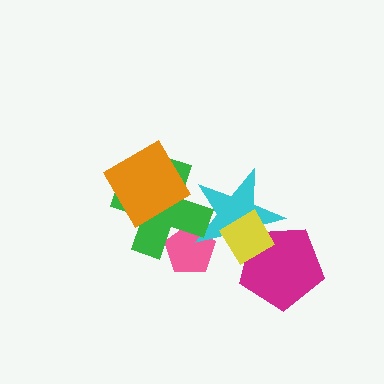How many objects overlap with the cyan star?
4 objects overlap with the cyan star.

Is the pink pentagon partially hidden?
Yes, it is partially covered by another shape.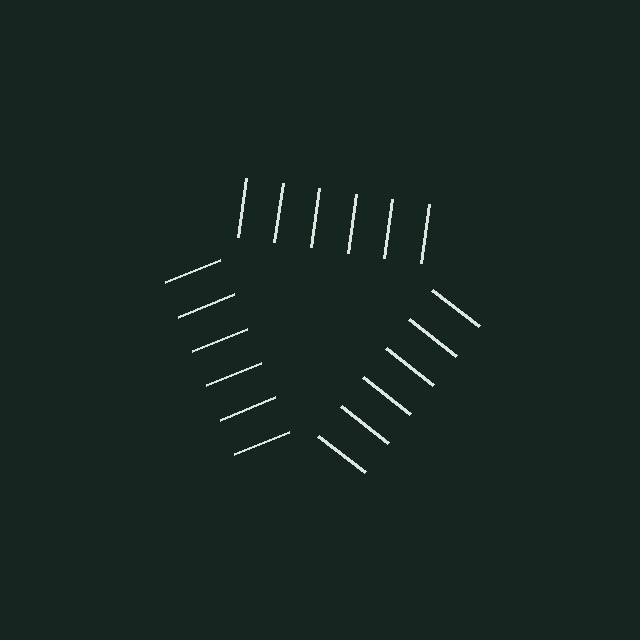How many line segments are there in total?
18 — 6 along each of the 3 edges.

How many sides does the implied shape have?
3 sides — the line-ends trace a triangle.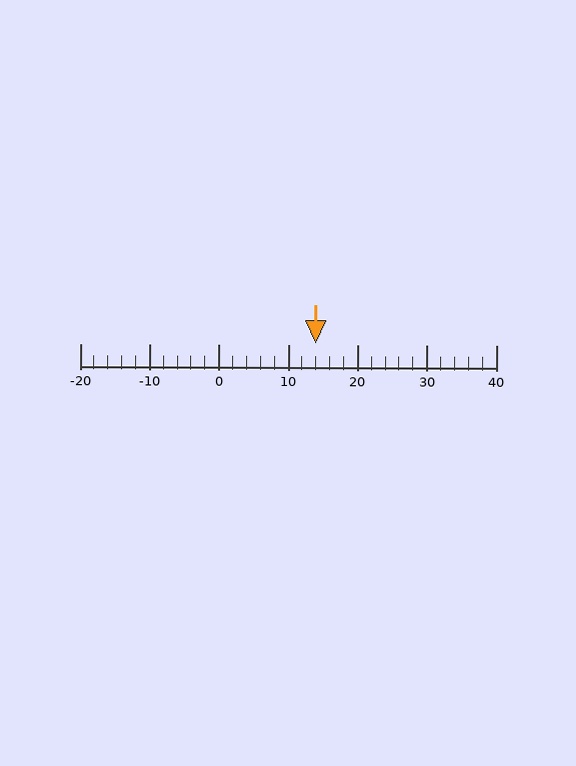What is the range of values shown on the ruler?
The ruler shows values from -20 to 40.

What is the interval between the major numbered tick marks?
The major tick marks are spaced 10 units apart.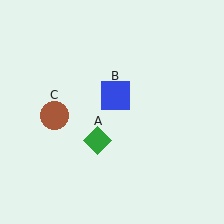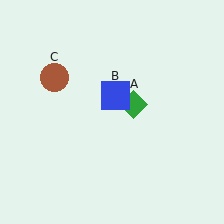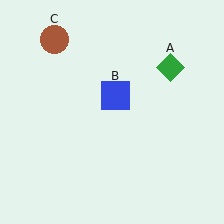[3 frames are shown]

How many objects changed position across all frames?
2 objects changed position: green diamond (object A), brown circle (object C).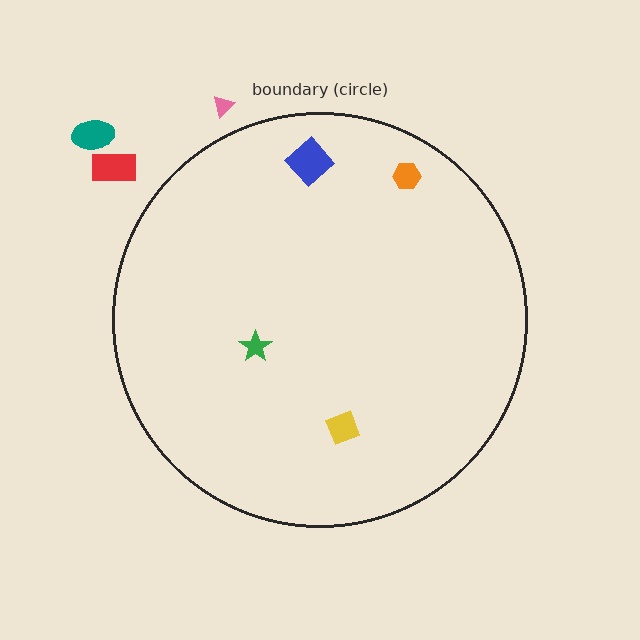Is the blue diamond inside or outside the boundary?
Inside.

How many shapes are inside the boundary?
4 inside, 3 outside.